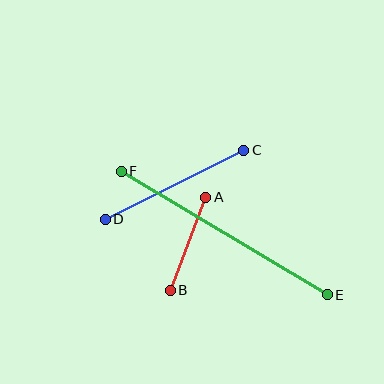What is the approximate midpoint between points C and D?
The midpoint is at approximately (174, 185) pixels.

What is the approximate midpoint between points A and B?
The midpoint is at approximately (188, 244) pixels.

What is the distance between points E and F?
The distance is approximately 240 pixels.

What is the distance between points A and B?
The distance is approximately 100 pixels.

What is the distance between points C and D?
The distance is approximately 155 pixels.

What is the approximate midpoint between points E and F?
The midpoint is at approximately (224, 233) pixels.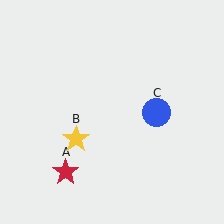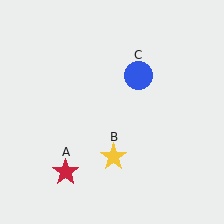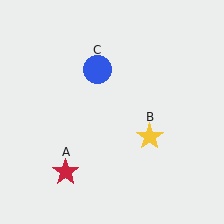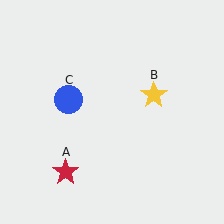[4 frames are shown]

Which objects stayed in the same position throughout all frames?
Red star (object A) remained stationary.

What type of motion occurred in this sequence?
The yellow star (object B), blue circle (object C) rotated counterclockwise around the center of the scene.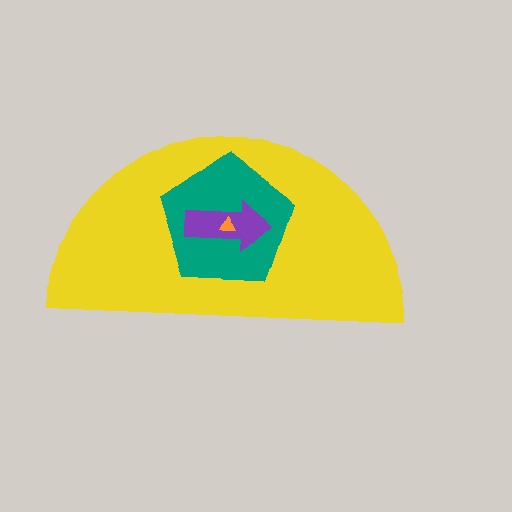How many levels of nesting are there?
4.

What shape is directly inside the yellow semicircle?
The teal pentagon.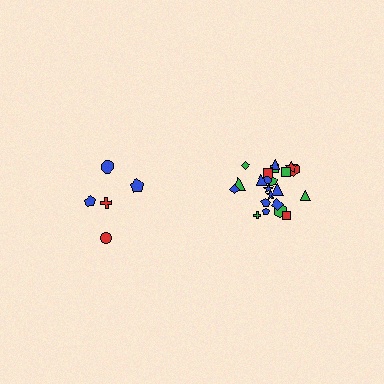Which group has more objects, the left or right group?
The right group.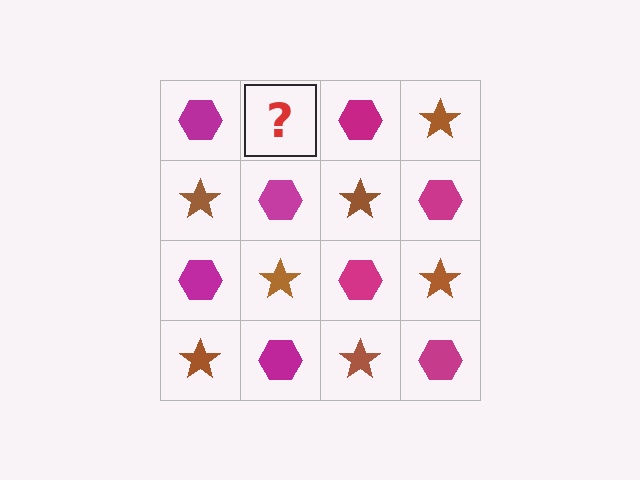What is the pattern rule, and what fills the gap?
The rule is that it alternates magenta hexagon and brown star in a checkerboard pattern. The gap should be filled with a brown star.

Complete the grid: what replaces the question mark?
The question mark should be replaced with a brown star.